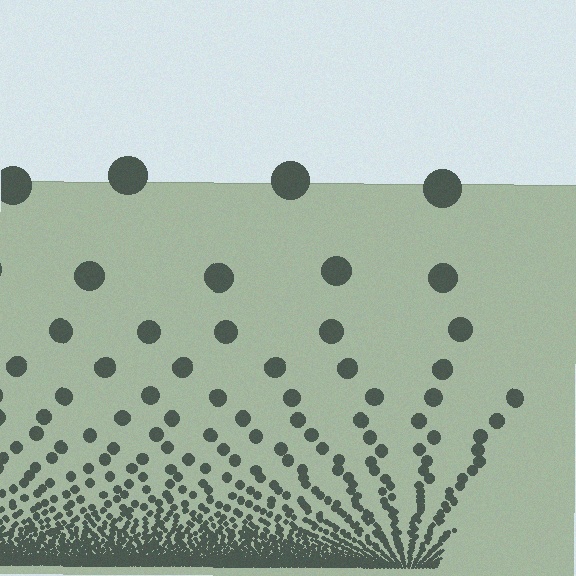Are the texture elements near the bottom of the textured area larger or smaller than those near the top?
Smaller. The gradient is inverted — elements near the bottom are smaller and denser.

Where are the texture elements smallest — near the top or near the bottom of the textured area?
Near the bottom.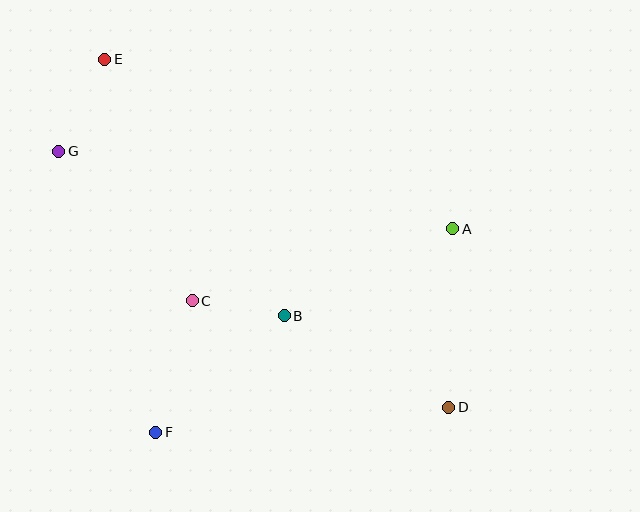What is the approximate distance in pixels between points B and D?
The distance between B and D is approximately 189 pixels.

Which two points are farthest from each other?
Points D and E are farthest from each other.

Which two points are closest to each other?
Points B and C are closest to each other.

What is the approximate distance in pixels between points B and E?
The distance between B and E is approximately 313 pixels.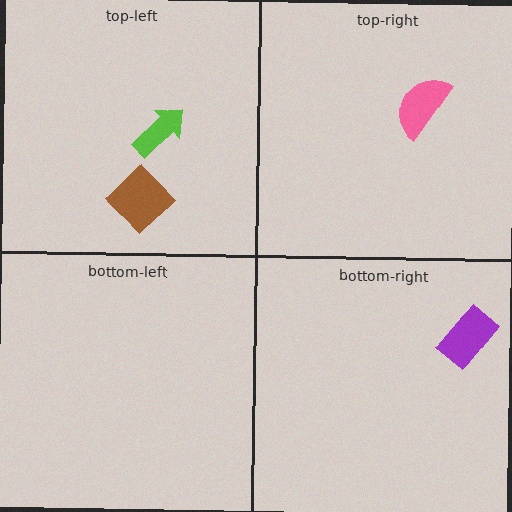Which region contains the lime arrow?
The top-left region.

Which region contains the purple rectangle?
The bottom-right region.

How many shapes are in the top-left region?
2.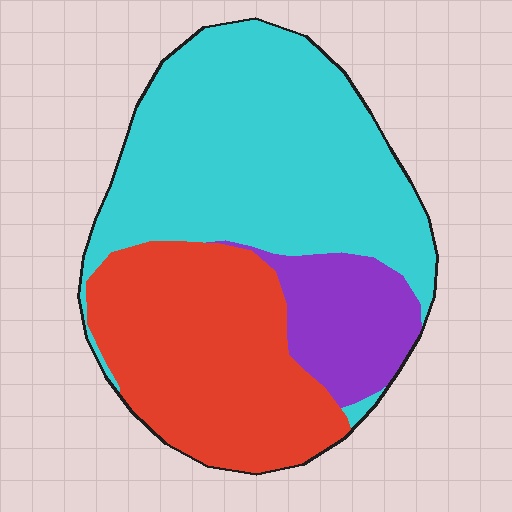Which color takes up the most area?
Cyan, at roughly 50%.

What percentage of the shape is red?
Red takes up between a third and a half of the shape.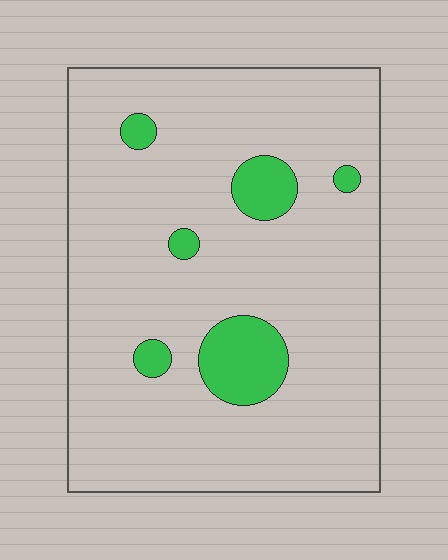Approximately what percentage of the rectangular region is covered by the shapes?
Approximately 10%.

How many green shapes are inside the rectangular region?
6.